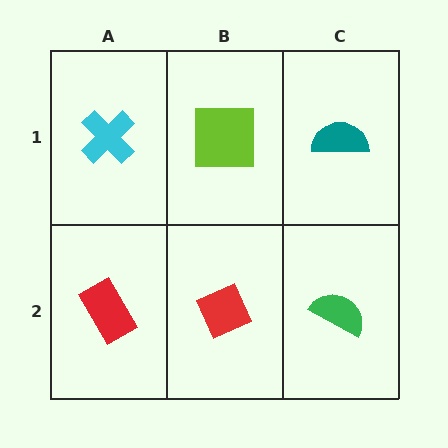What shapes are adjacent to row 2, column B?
A lime square (row 1, column B), a red rectangle (row 2, column A), a green semicircle (row 2, column C).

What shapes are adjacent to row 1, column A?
A red rectangle (row 2, column A), a lime square (row 1, column B).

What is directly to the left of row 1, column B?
A cyan cross.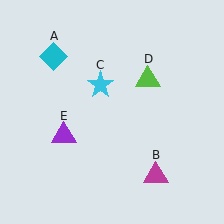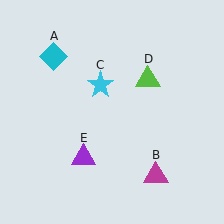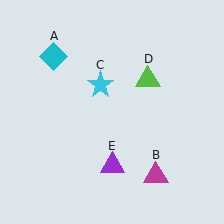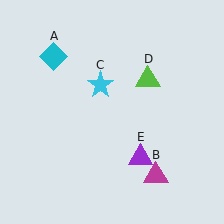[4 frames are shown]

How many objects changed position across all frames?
1 object changed position: purple triangle (object E).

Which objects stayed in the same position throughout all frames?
Cyan diamond (object A) and magenta triangle (object B) and cyan star (object C) and lime triangle (object D) remained stationary.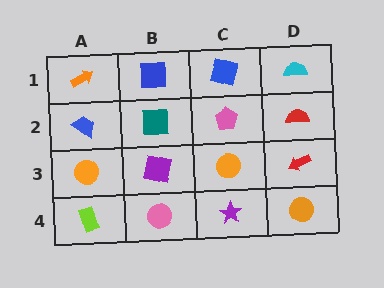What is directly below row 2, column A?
An orange circle.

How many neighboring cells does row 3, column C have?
4.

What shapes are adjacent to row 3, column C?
A pink pentagon (row 2, column C), a purple star (row 4, column C), a purple square (row 3, column B), a red arrow (row 3, column D).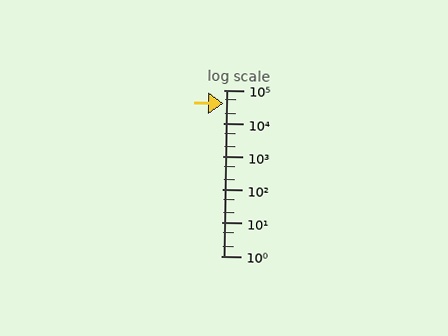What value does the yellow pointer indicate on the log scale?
The pointer indicates approximately 39000.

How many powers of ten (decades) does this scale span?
The scale spans 5 decades, from 1 to 100000.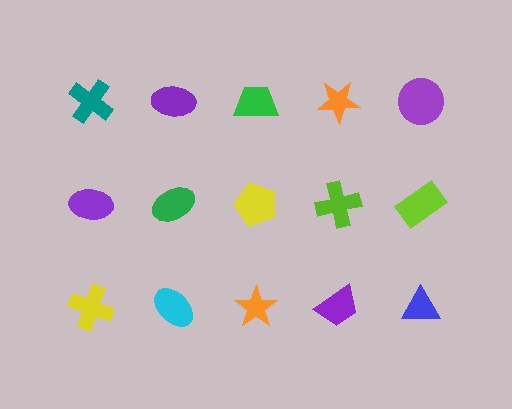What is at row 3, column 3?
An orange star.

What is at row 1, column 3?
A green trapezoid.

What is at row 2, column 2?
A green ellipse.